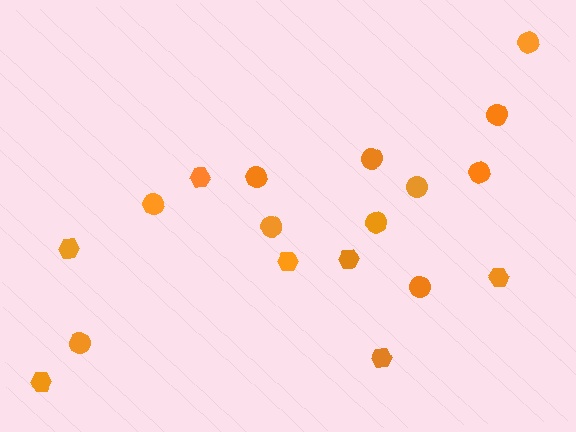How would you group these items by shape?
There are 2 groups: one group of circles (11) and one group of hexagons (7).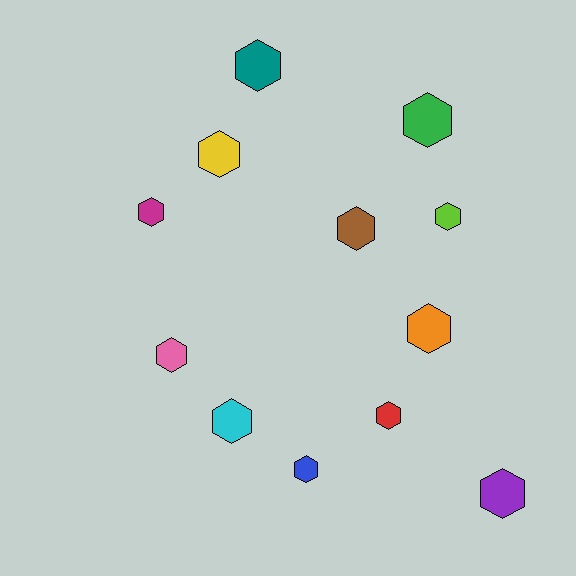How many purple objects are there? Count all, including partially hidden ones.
There is 1 purple object.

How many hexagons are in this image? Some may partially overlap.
There are 12 hexagons.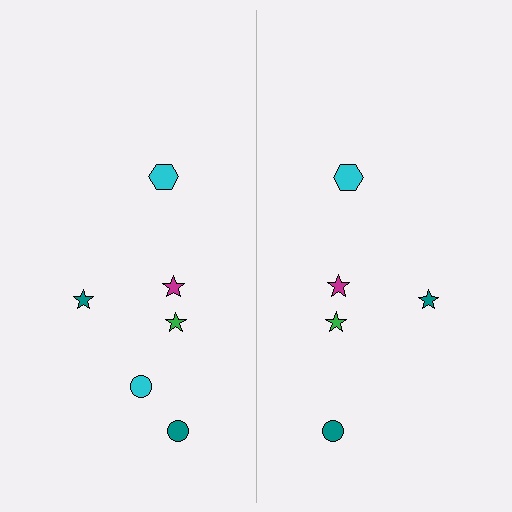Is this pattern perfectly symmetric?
No, the pattern is not perfectly symmetric. A cyan circle is missing from the right side.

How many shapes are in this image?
There are 11 shapes in this image.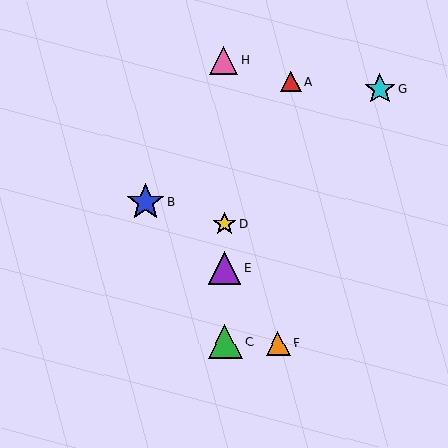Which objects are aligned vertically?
Objects C, D, E, H are aligned vertically.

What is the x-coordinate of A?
Object A is at x≈291.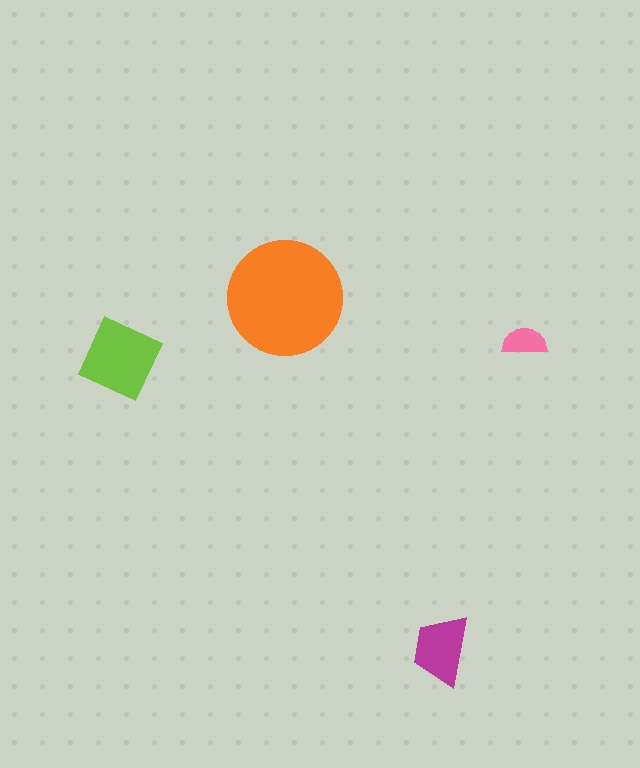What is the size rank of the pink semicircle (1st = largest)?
4th.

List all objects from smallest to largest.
The pink semicircle, the magenta trapezoid, the lime diamond, the orange circle.